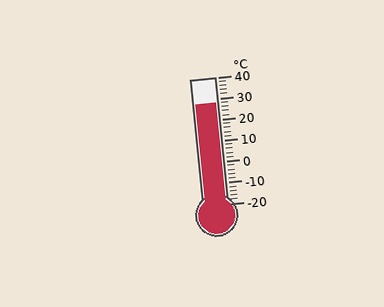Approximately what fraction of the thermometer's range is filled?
The thermometer is filled to approximately 80% of its range.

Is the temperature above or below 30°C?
The temperature is below 30°C.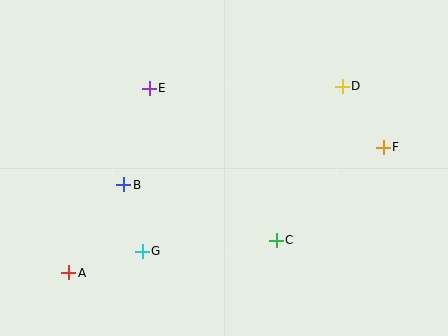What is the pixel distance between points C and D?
The distance between C and D is 167 pixels.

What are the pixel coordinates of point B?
Point B is at (124, 185).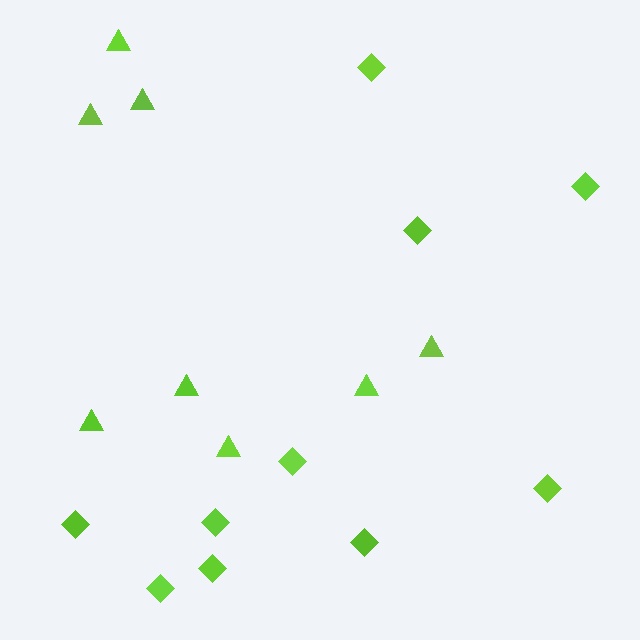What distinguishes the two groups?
There are 2 groups: one group of diamonds (10) and one group of triangles (8).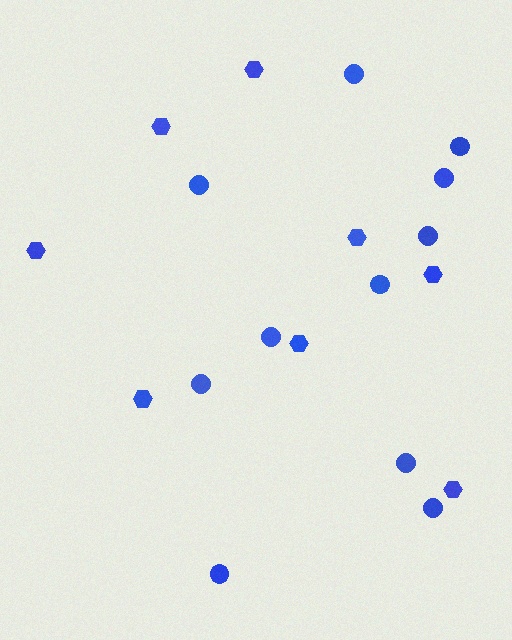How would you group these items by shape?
There are 2 groups: one group of circles (11) and one group of hexagons (8).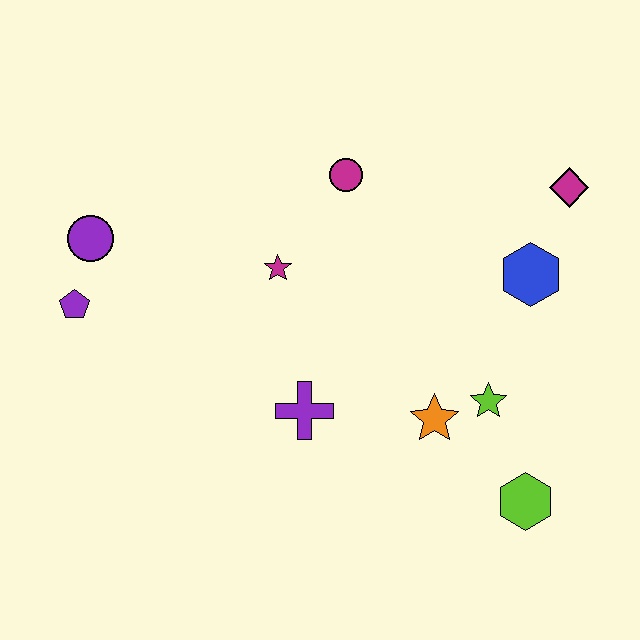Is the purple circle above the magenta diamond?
No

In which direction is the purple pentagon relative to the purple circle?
The purple pentagon is below the purple circle.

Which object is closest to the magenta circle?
The magenta star is closest to the magenta circle.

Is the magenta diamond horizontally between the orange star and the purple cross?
No